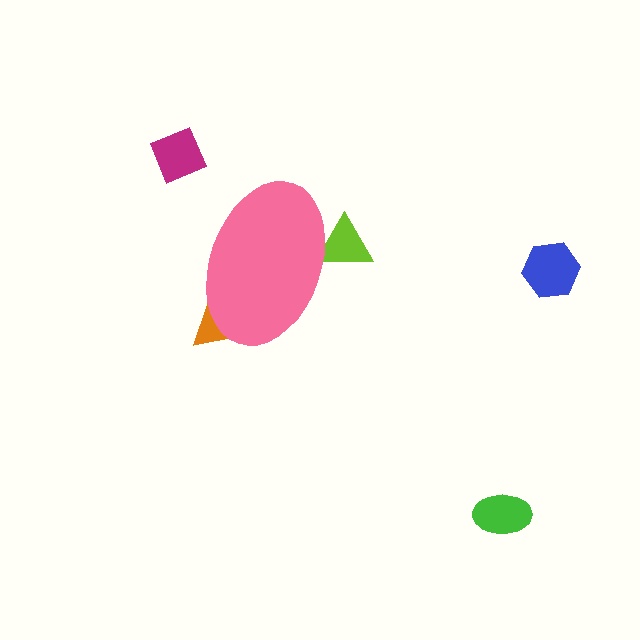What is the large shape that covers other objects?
A pink ellipse.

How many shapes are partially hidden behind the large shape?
2 shapes are partially hidden.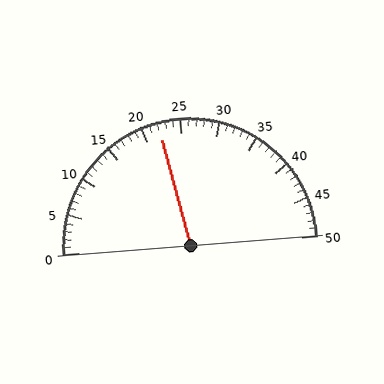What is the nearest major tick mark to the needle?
The nearest major tick mark is 20.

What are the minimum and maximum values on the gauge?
The gauge ranges from 0 to 50.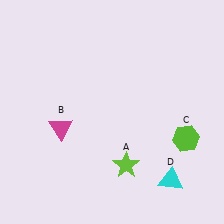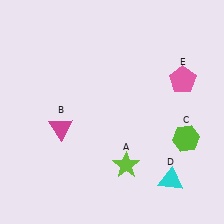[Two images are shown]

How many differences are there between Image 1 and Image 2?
There is 1 difference between the two images.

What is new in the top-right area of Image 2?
A pink pentagon (E) was added in the top-right area of Image 2.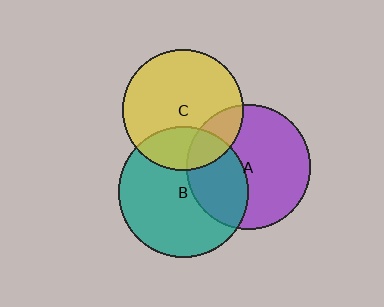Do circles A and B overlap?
Yes.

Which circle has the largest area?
Circle B (teal).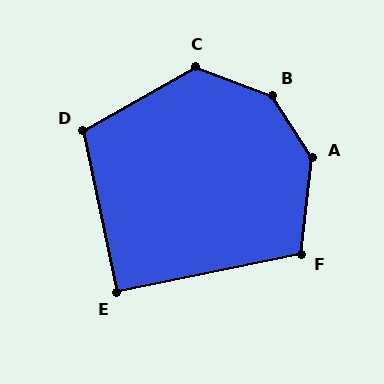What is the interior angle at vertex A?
Approximately 140 degrees (obtuse).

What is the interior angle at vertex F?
Approximately 109 degrees (obtuse).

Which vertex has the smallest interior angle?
E, at approximately 90 degrees.